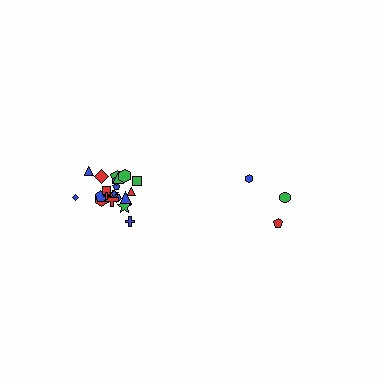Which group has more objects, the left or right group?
The left group.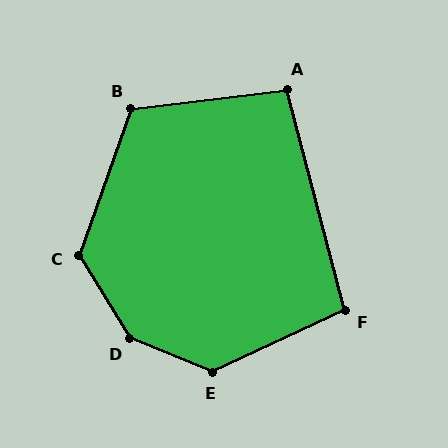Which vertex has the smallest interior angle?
A, at approximately 98 degrees.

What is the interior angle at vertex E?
Approximately 133 degrees (obtuse).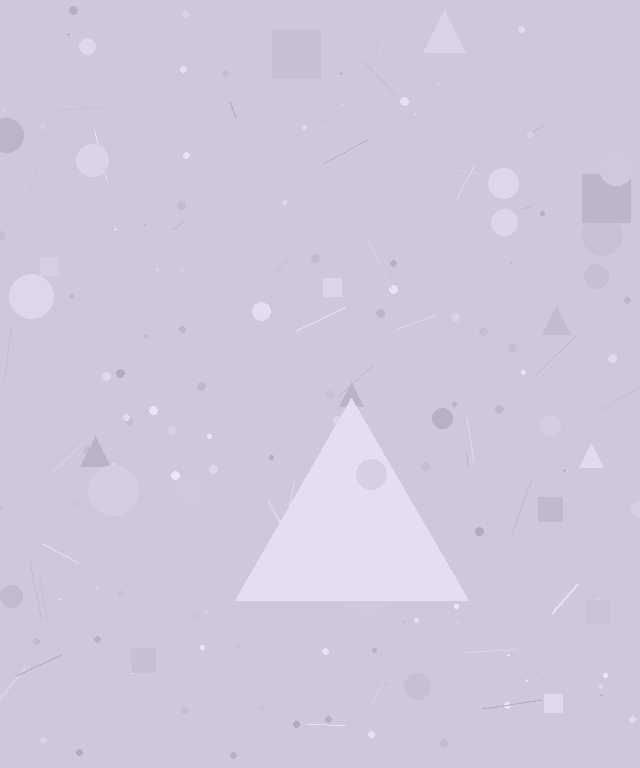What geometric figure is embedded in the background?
A triangle is embedded in the background.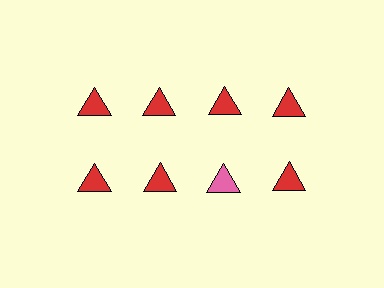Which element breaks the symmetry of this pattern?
The pink triangle in the second row, center column breaks the symmetry. All other shapes are red triangles.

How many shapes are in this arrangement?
There are 8 shapes arranged in a grid pattern.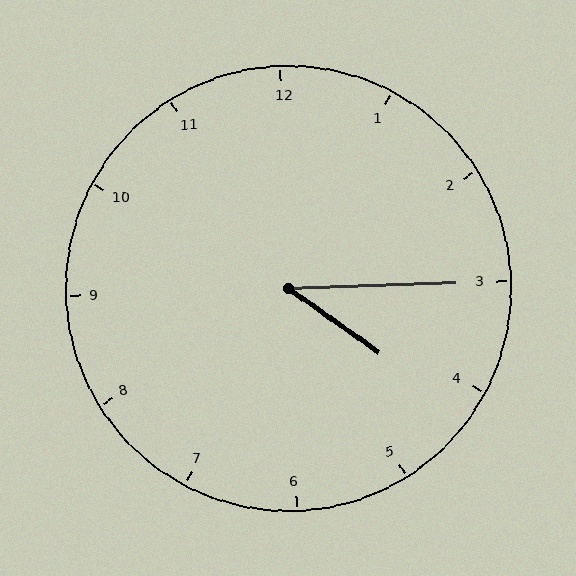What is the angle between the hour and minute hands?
Approximately 38 degrees.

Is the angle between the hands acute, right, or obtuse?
It is acute.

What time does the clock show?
4:15.